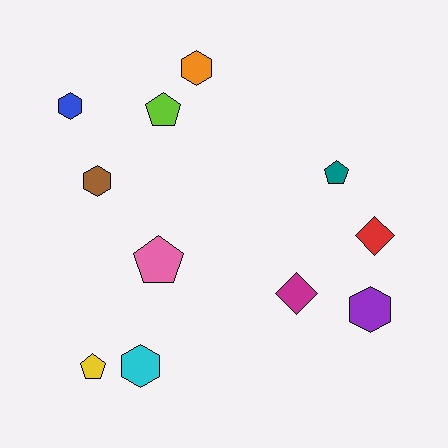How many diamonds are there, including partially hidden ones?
There are 2 diamonds.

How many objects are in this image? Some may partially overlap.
There are 11 objects.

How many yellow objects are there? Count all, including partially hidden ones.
There is 1 yellow object.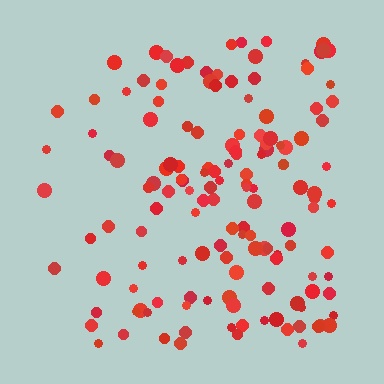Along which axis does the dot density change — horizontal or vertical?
Horizontal.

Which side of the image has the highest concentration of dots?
The right.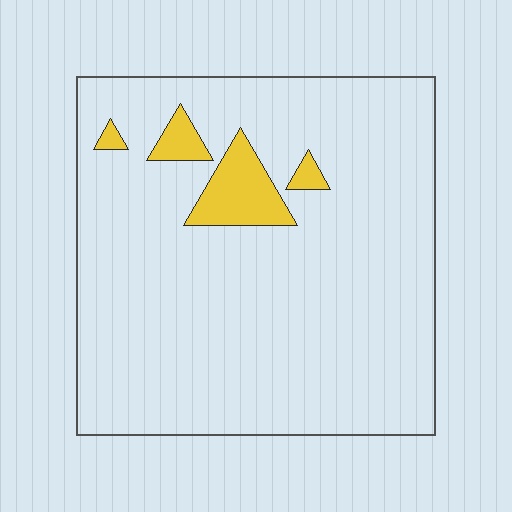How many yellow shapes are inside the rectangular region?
4.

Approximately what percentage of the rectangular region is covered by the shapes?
Approximately 5%.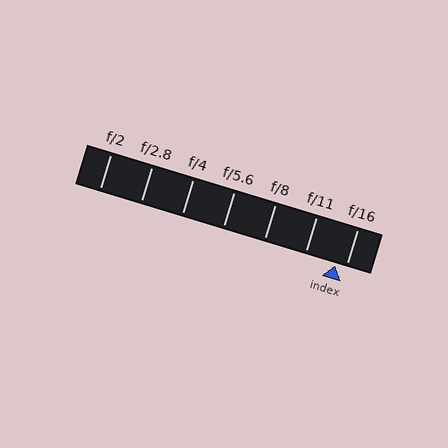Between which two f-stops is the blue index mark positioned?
The index mark is between f/11 and f/16.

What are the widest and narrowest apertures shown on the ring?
The widest aperture shown is f/2 and the narrowest is f/16.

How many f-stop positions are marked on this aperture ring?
There are 7 f-stop positions marked.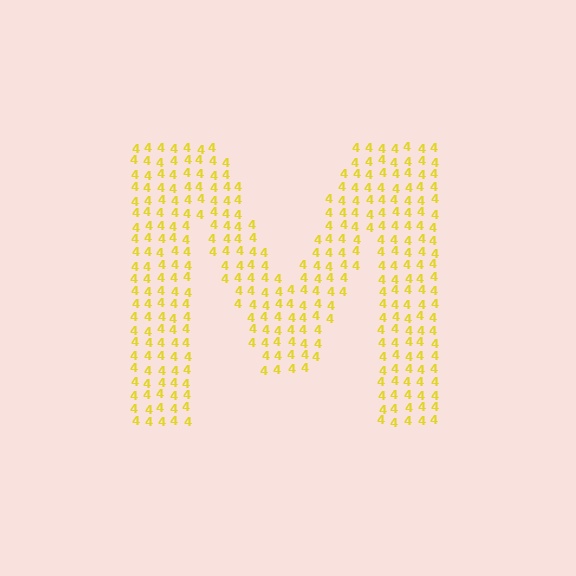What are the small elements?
The small elements are digit 4's.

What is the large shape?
The large shape is the letter M.